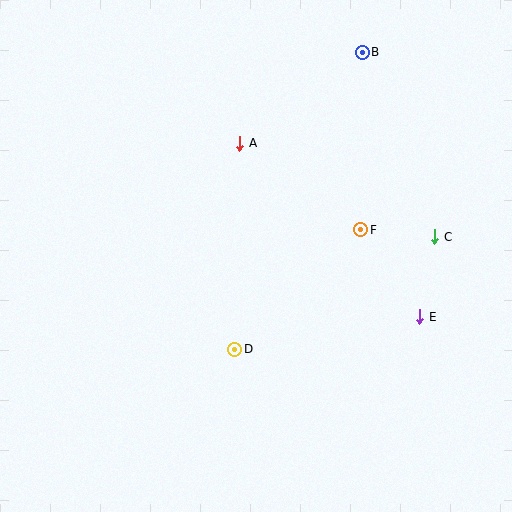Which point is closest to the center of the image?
Point D at (235, 350) is closest to the center.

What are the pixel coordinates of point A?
Point A is at (240, 143).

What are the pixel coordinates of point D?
Point D is at (235, 350).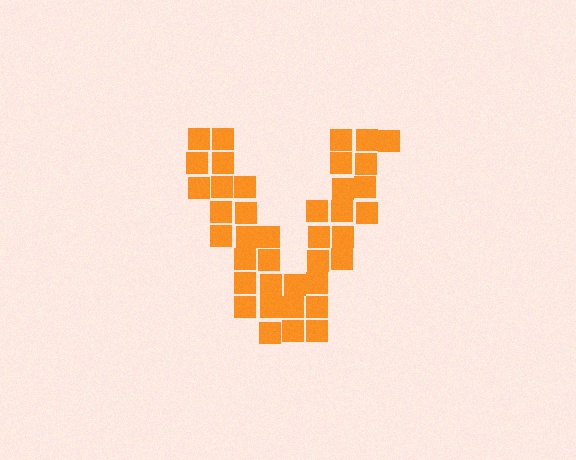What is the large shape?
The large shape is the letter V.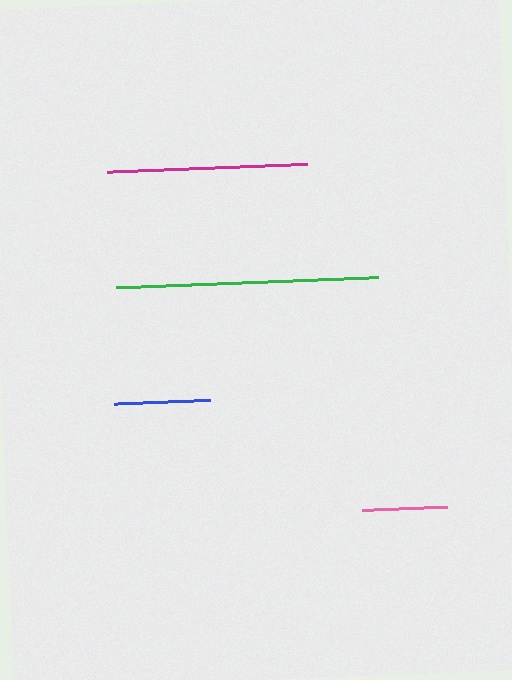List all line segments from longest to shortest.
From longest to shortest: green, magenta, blue, pink.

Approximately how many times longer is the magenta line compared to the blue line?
The magenta line is approximately 2.1 times the length of the blue line.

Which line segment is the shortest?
The pink line is the shortest at approximately 85 pixels.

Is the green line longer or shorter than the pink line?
The green line is longer than the pink line.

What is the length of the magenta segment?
The magenta segment is approximately 200 pixels long.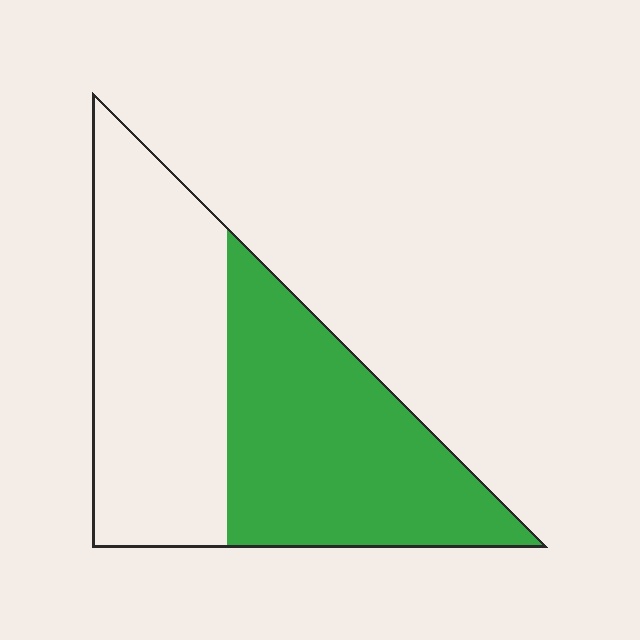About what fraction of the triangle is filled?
About one half (1/2).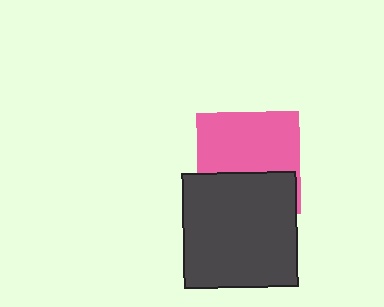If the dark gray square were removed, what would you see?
You would see the complete pink square.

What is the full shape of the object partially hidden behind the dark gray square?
The partially hidden object is a pink square.